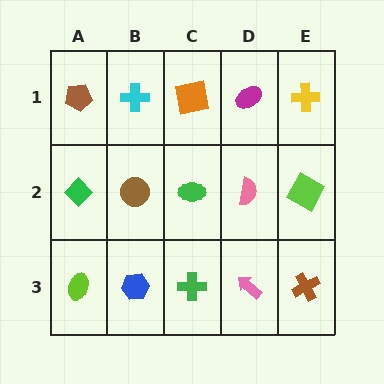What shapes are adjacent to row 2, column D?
A magenta ellipse (row 1, column D), a pink arrow (row 3, column D), a green ellipse (row 2, column C), a lime square (row 2, column E).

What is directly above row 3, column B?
A brown circle.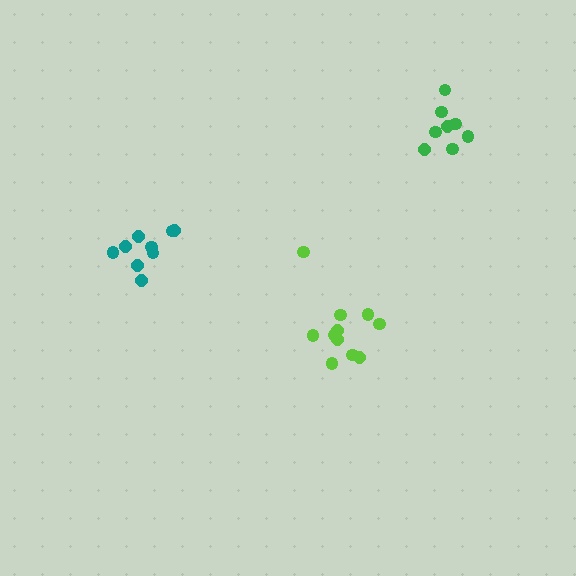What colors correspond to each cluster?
The clusters are colored: lime, green, teal.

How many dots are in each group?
Group 1: 11 dots, Group 2: 8 dots, Group 3: 9 dots (28 total).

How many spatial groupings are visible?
There are 3 spatial groupings.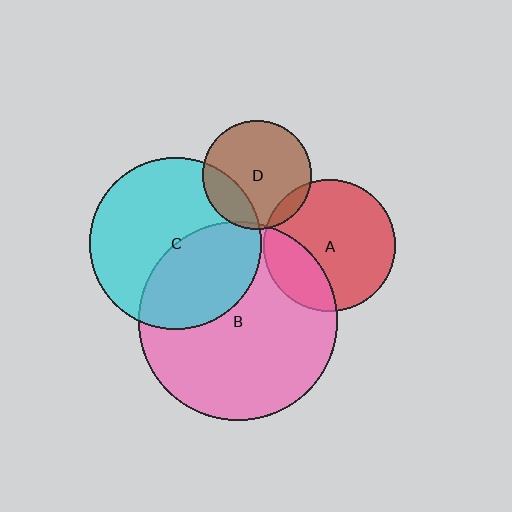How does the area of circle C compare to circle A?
Approximately 1.7 times.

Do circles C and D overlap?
Yes.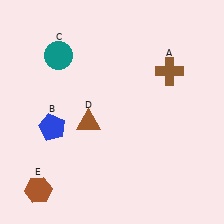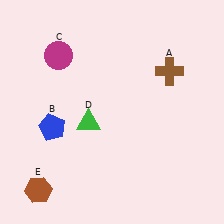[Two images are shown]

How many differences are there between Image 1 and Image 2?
There are 2 differences between the two images.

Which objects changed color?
C changed from teal to magenta. D changed from brown to green.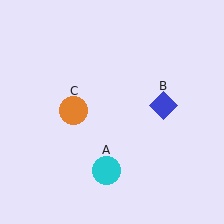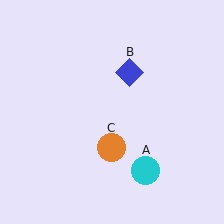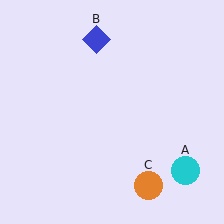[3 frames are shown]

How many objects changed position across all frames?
3 objects changed position: cyan circle (object A), blue diamond (object B), orange circle (object C).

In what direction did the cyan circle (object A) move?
The cyan circle (object A) moved right.